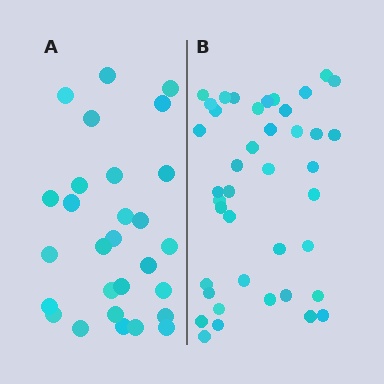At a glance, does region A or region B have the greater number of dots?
Region B (the right region) has more dots.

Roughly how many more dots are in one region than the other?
Region B has approximately 15 more dots than region A.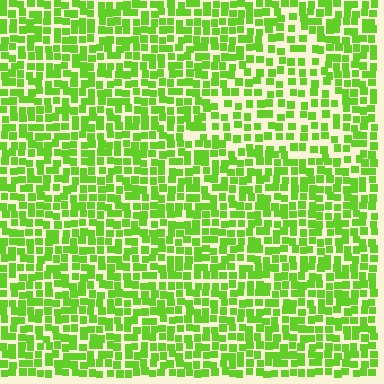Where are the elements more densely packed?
The elements are more densely packed outside the triangle boundary.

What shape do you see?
I see a triangle.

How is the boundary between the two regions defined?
The boundary is defined by a change in element density (approximately 1.6x ratio). All elements are the same color, size, and shape.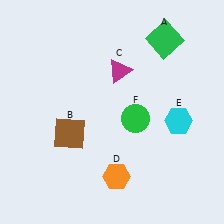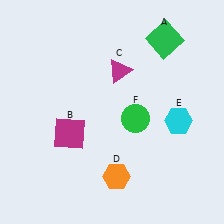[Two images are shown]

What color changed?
The square (B) changed from brown in Image 1 to magenta in Image 2.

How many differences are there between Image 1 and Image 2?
There is 1 difference between the two images.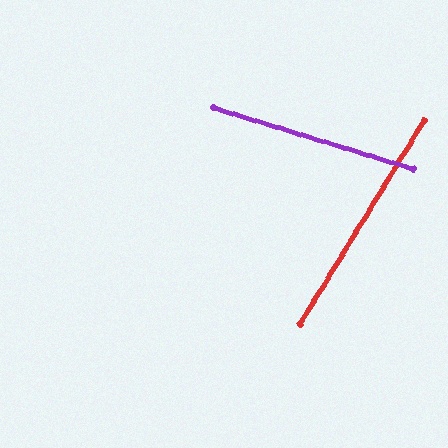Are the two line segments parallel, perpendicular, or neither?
Neither parallel nor perpendicular — they differ by about 76°.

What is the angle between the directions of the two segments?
Approximately 76 degrees.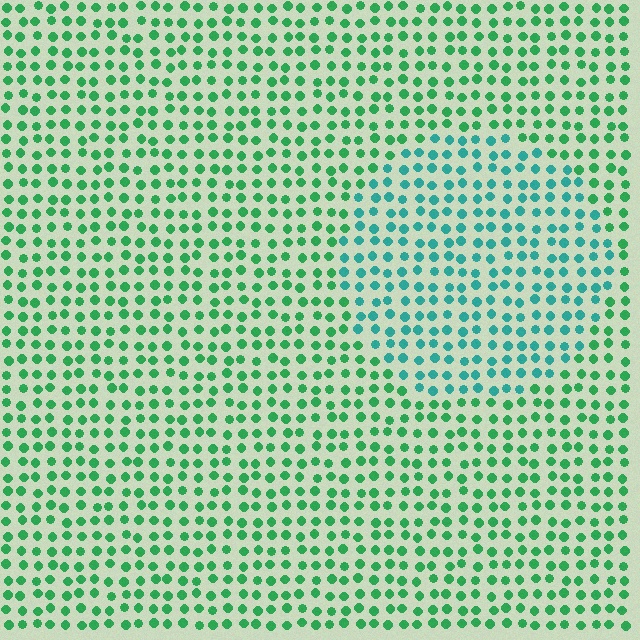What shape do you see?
I see a circle.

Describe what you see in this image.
The image is filled with small green elements in a uniform arrangement. A circle-shaped region is visible where the elements are tinted to a slightly different hue, forming a subtle color boundary.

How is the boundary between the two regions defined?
The boundary is defined purely by a slight shift in hue (about 35 degrees). Spacing, size, and orientation are identical on both sides.